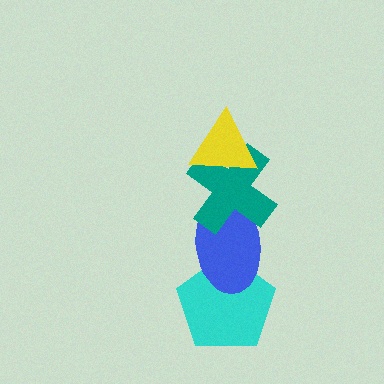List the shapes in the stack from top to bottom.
From top to bottom: the yellow triangle, the teal cross, the blue ellipse, the cyan pentagon.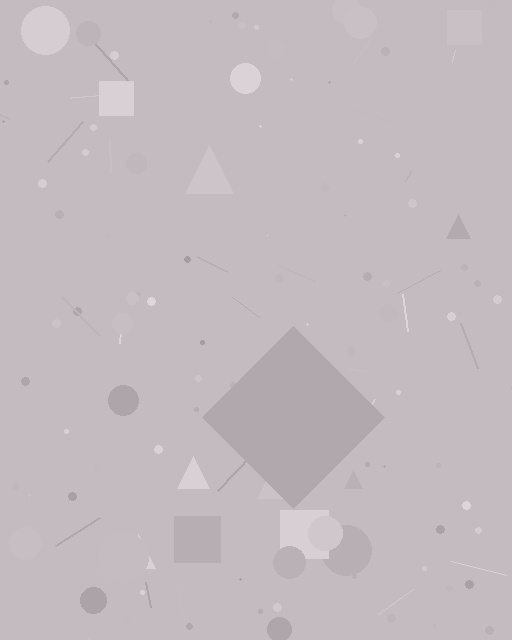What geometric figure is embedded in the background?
A diamond is embedded in the background.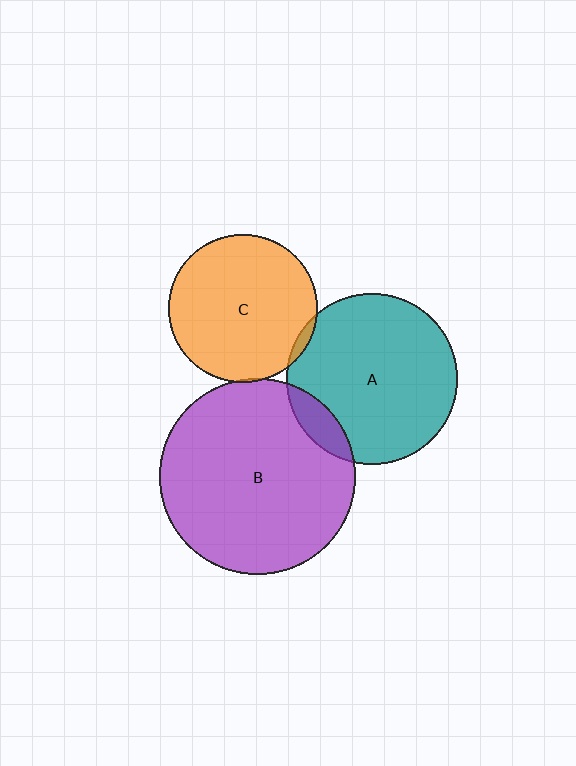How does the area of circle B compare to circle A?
Approximately 1.3 times.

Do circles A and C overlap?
Yes.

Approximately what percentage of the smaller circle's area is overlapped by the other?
Approximately 5%.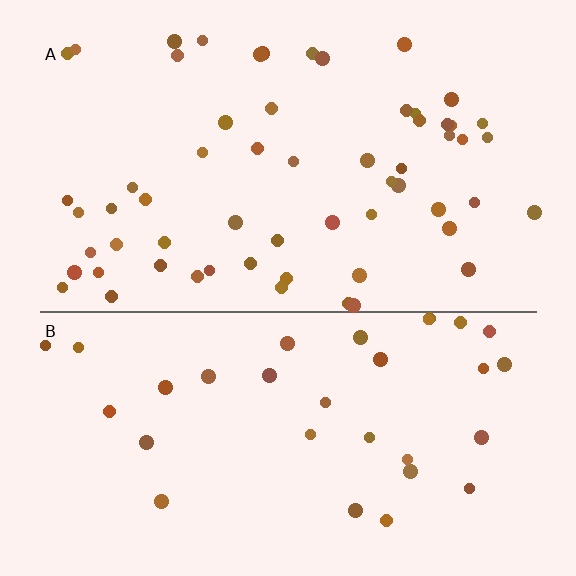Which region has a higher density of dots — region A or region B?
A (the top).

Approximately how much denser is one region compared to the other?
Approximately 1.9× — region A over region B.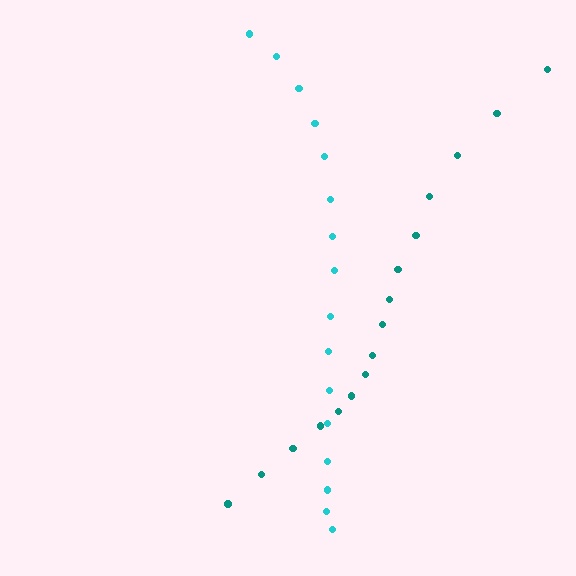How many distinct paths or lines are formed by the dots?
There are 2 distinct paths.